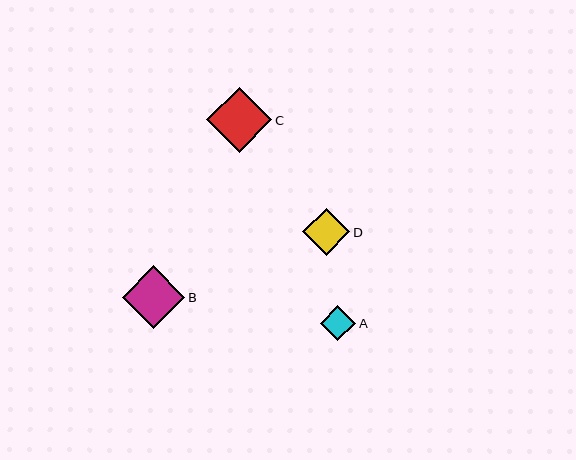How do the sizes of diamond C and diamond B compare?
Diamond C and diamond B are approximately the same size.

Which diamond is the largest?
Diamond C is the largest with a size of approximately 65 pixels.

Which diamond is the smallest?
Diamond A is the smallest with a size of approximately 35 pixels.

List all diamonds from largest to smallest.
From largest to smallest: C, B, D, A.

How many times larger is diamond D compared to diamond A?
Diamond D is approximately 1.3 times the size of diamond A.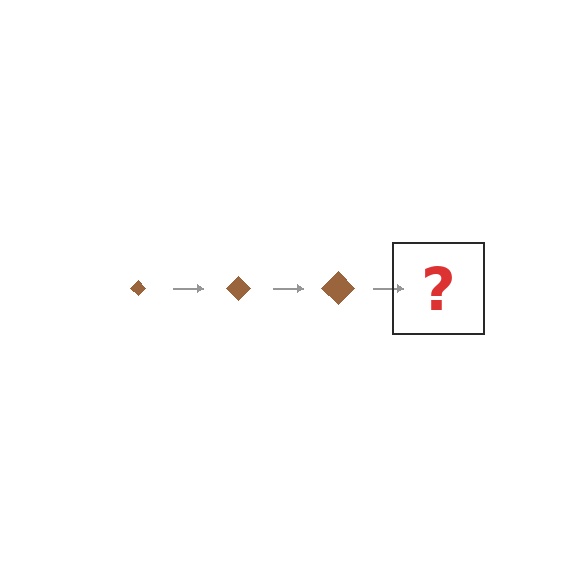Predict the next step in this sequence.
The next step is a brown diamond, larger than the previous one.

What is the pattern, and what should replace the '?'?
The pattern is that the diamond gets progressively larger each step. The '?' should be a brown diamond, larger than the previous one.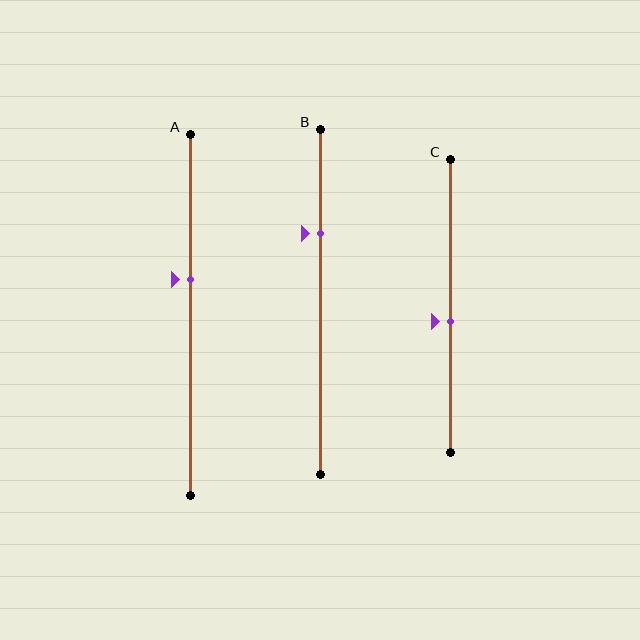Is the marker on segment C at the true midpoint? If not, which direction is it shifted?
No, the marker on segment C is shifted downward by about 5% of the segment length.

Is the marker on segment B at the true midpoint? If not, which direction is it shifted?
No, the marker on segment B is shifted upward by about 20% of the segment length.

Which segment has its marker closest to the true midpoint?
Segment C has its marker closest to the true midpoint.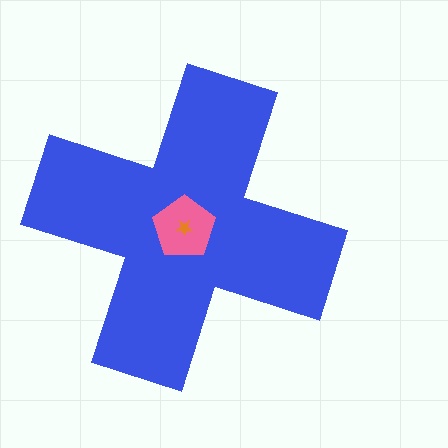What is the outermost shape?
The blue cross.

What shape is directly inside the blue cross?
The pink pentagon.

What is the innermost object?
The orange star.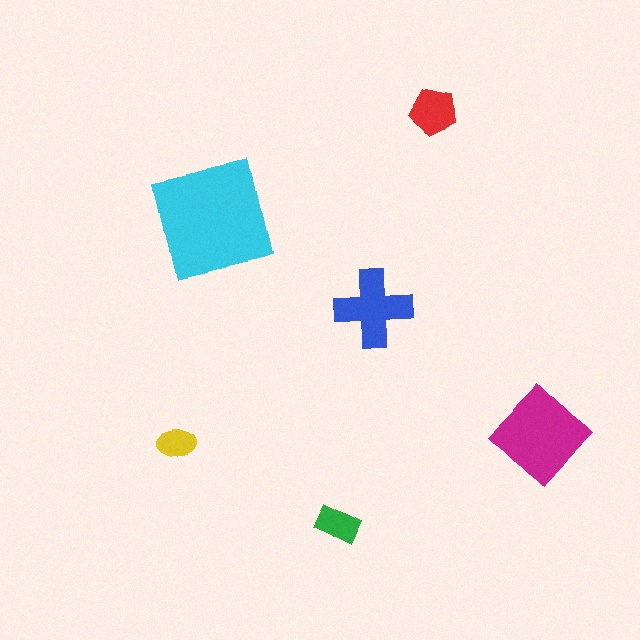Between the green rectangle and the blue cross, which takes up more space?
The blue cross.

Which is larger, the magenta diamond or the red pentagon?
The magenta diamond.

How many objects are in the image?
There are 6 objects in the image.